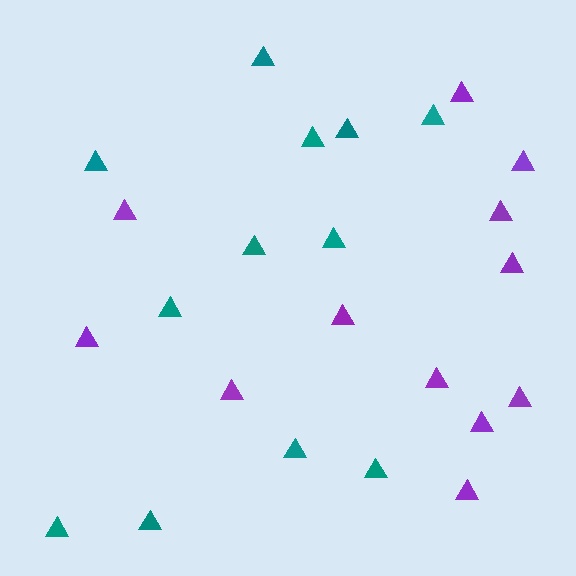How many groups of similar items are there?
There are 2 groups: one group of purple triangles (12) and one group of teal triangles (12).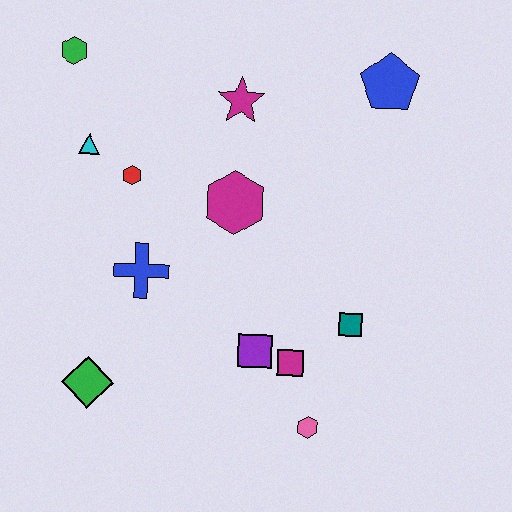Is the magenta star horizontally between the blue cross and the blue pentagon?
Yes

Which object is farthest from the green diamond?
The blue pentagon is farthest from the green diamond.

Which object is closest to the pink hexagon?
The magenta square is closest to the pink hexagon.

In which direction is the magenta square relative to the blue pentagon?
The magenta square is below the blue pentagon.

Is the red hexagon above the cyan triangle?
No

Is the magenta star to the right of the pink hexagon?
No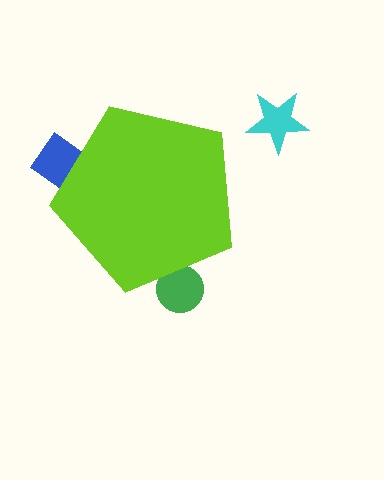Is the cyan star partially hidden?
No, the cyan star is fully visible.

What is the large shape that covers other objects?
A lime pentagon.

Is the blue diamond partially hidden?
Yes, the blue diamond is partially hidden behind the lime pentagon.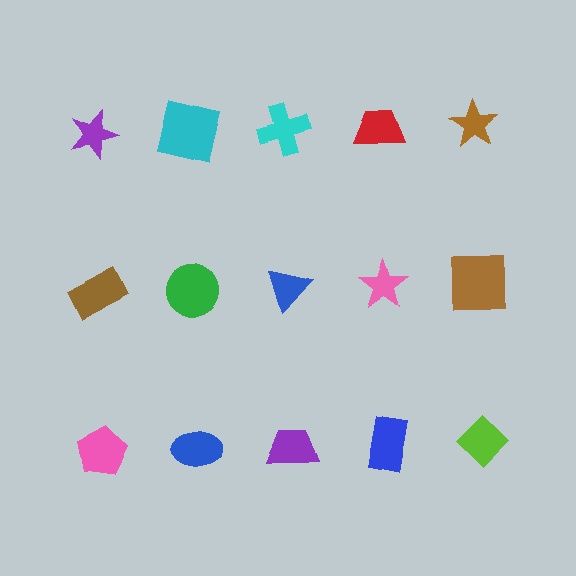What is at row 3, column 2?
A blue ellipse.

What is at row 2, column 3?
A blue triangle.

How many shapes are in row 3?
5 shapes.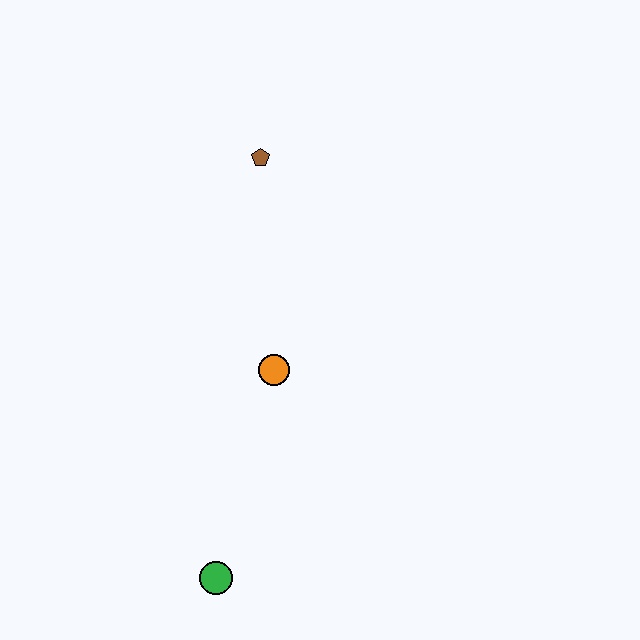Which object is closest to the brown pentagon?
The orange circle is closest to the brown pentagon.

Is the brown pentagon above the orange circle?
Yes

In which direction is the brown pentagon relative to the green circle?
The brown pentagon is above the green circle.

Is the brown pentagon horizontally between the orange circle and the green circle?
Yes